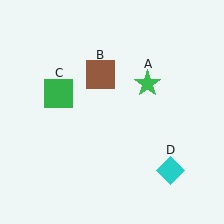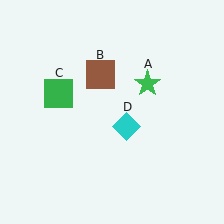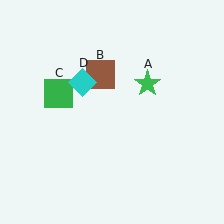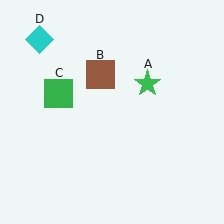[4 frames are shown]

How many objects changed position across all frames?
1 object changed position: cyan diamond (object D).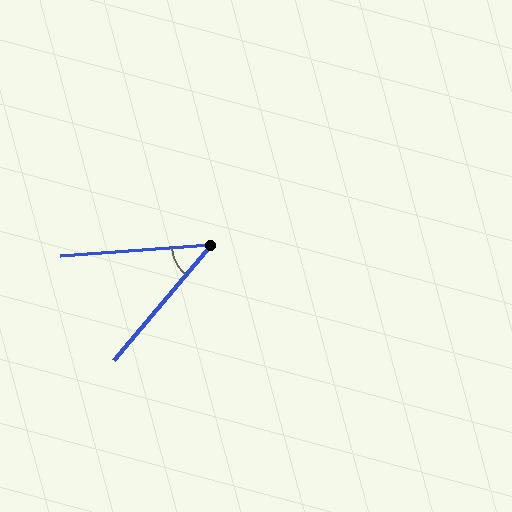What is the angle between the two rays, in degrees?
Approximately 45 degrees.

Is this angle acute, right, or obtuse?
It is acute.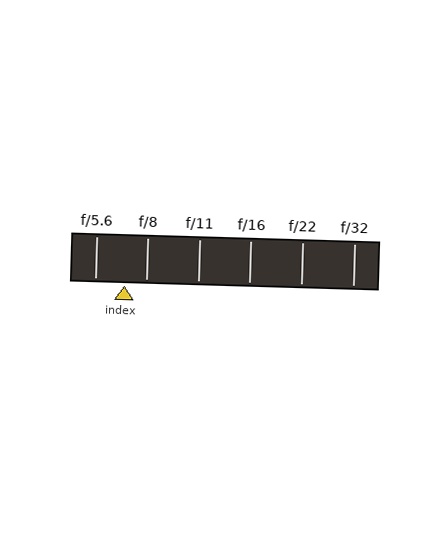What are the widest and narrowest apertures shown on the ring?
The widest aperture shown is f/5.6 and the narrowest is f/32.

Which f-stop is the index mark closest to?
The index mark is closest to f/8.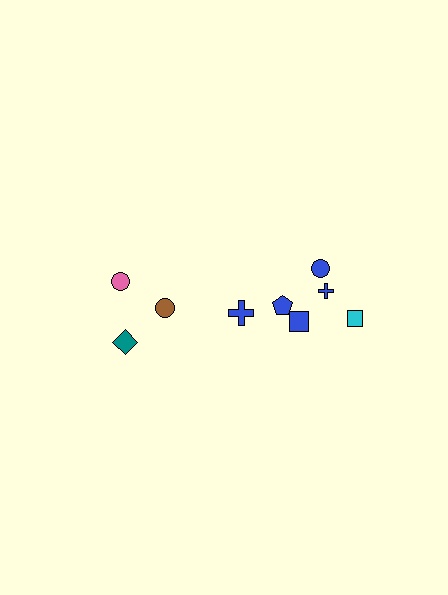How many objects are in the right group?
There are 6 objects.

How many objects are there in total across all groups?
There are 9 objects.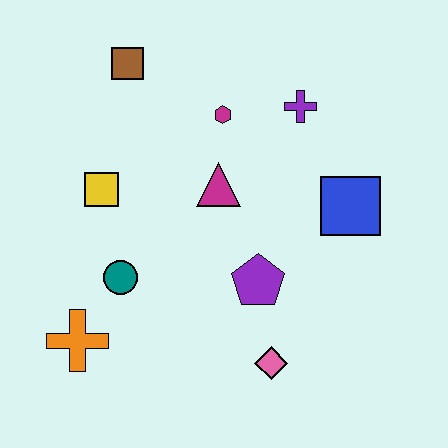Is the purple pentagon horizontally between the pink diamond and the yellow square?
Yes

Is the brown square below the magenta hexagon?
No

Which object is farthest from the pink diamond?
The brown square is farthest from the pink diamond.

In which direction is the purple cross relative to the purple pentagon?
The purple cross is above the purple pentagon.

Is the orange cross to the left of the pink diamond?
Yes